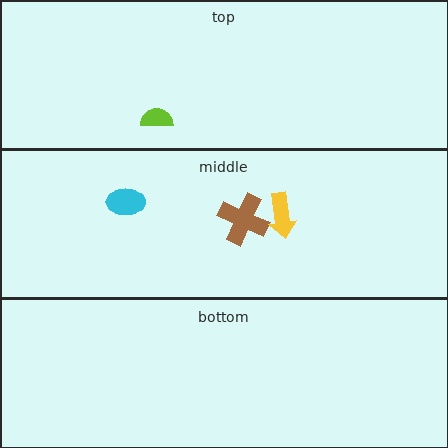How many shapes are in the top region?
1.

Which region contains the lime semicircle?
The top region.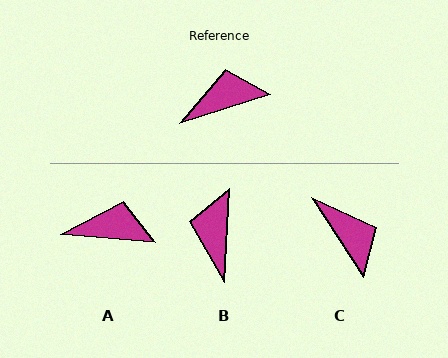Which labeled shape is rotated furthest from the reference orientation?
C, about 74 degrees away.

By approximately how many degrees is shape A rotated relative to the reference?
Approximately 22 degrees clockwise.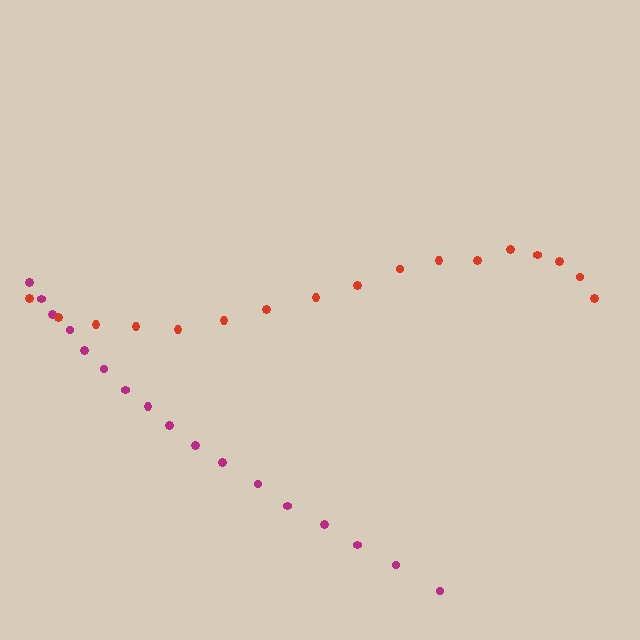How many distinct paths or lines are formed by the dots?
There are 2 distinct paths.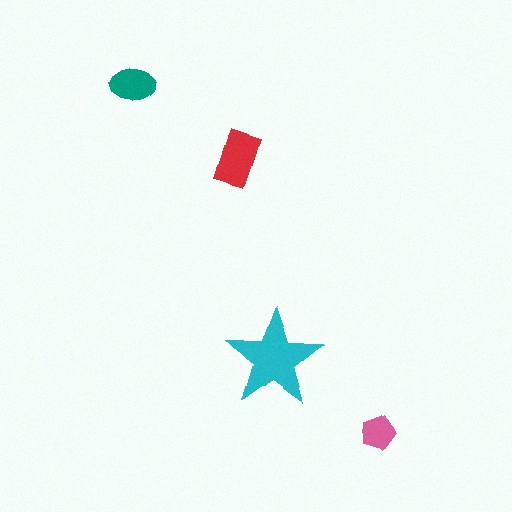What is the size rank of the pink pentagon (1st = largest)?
4th.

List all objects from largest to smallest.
The cyan star, the red rectangle, the teal ellipse, the pink pentagon.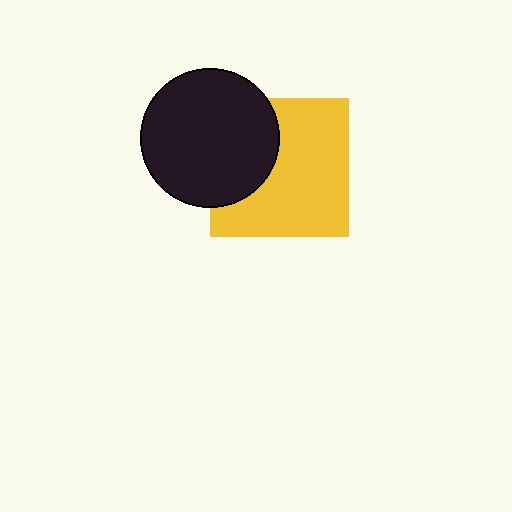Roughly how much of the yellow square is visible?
Most of it is visible (roughly 67%).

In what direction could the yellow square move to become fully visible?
The yellow square could move right. That would shift it out from behind the black circle entirely.